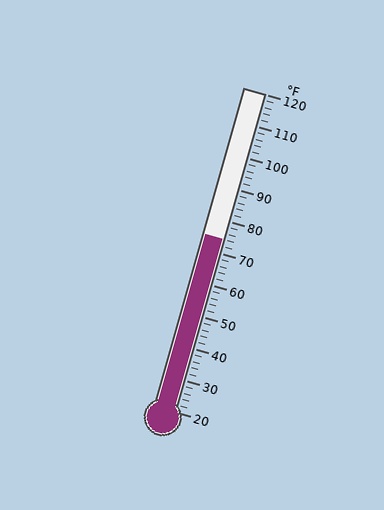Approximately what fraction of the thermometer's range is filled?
The thermometer is filled to approximately 55% of its range.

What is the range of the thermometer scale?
The thermometer scale ranges from 20°F to 120°F.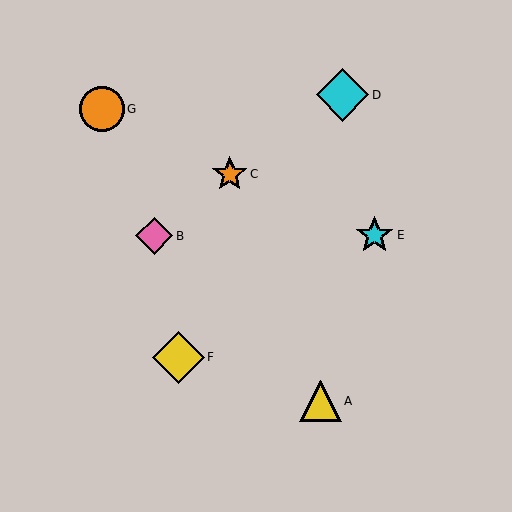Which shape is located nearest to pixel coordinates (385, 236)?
The cyan star (labeled E) at (375, 235) is nearest to that location.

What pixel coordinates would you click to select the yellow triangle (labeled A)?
Click at (320, 401) to select the yellow triangle A.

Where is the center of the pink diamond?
The center of the pink diamond is at (154, 236).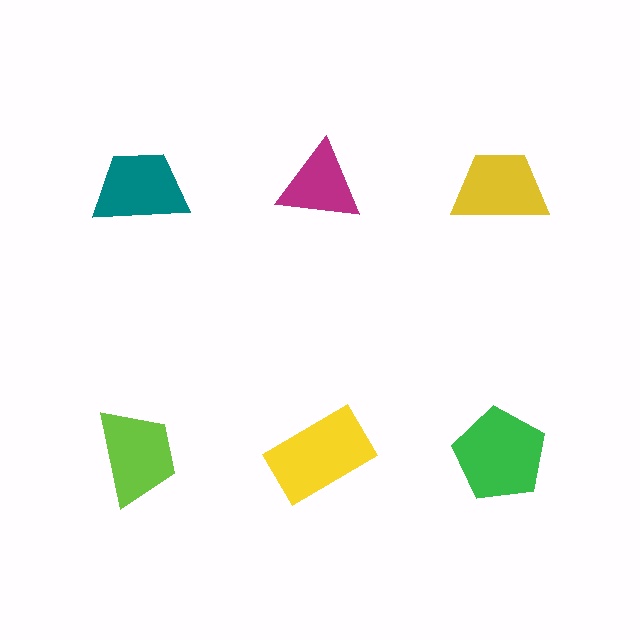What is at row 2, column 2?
A yellow rectangle.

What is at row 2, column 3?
A green pentagon.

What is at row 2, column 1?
A lime trapezoid.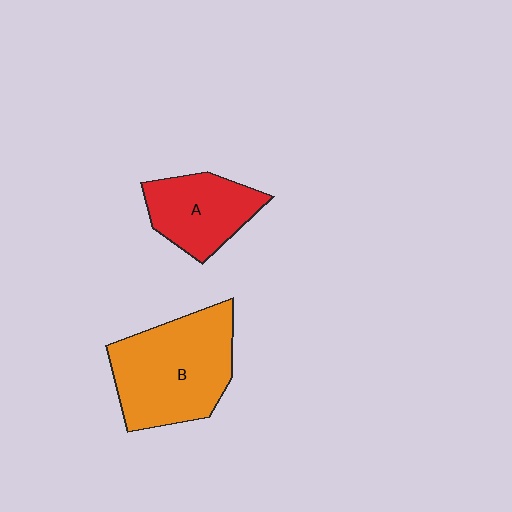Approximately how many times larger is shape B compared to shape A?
Approximately 1.6 times.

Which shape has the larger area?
Shape B (orange).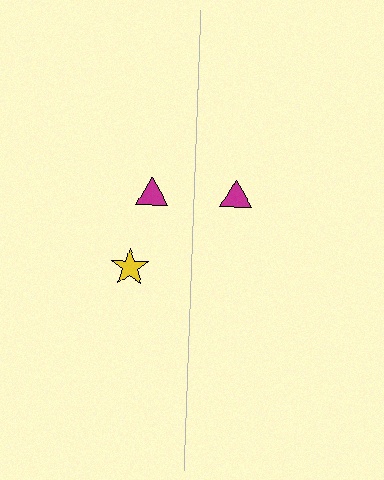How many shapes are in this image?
There are 3 shapes in this image.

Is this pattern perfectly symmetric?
No, the pattern is not perfectly symmetric. A yellow star is missing from the right side.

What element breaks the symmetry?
A yellow star is missing from the right side.